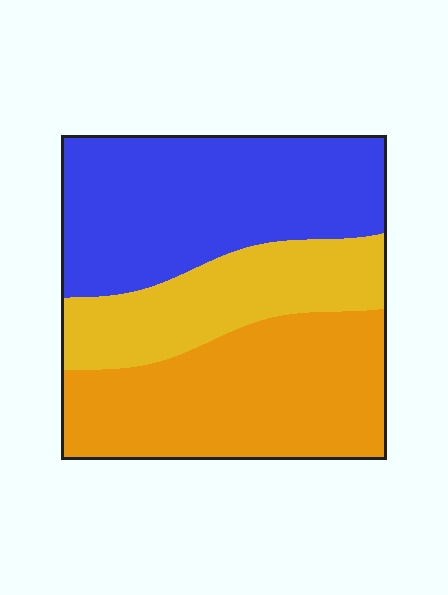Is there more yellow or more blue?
Blue.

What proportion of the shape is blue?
Blue takes up between a quarter and a half of the shape.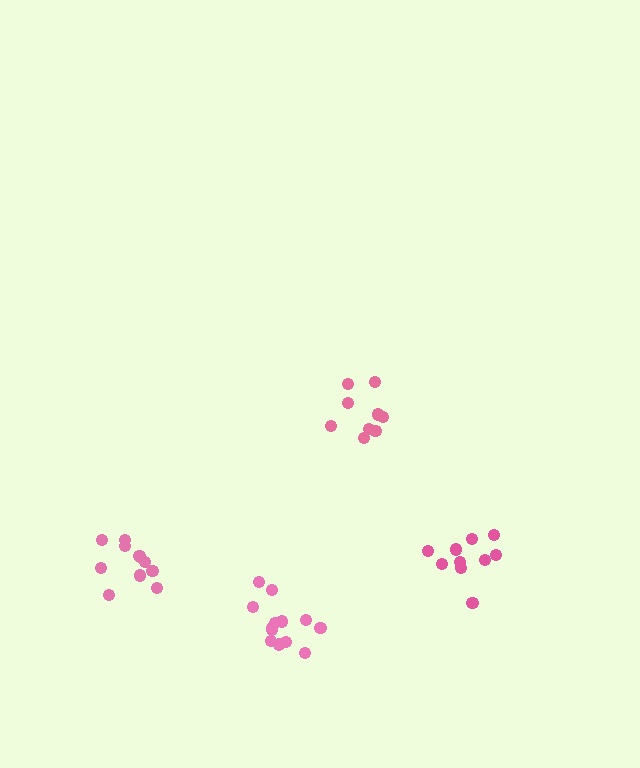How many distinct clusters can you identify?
There are 4 distinct clusters.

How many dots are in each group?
Group 1: 10 dots, Group 2: 11 dots, Group 3: 13 dots, Group 4: 9 dots (43 total).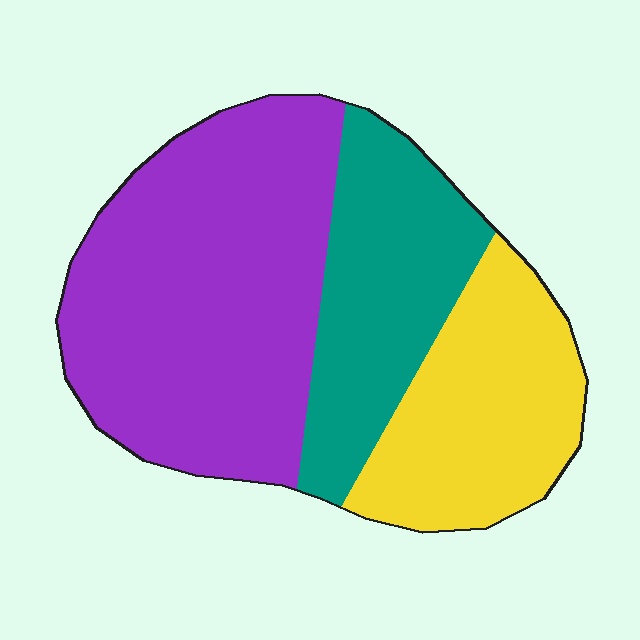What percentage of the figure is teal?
Teal covers roughly 25% of the figure.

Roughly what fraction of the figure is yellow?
Yellow covers roughly 25% of the figure.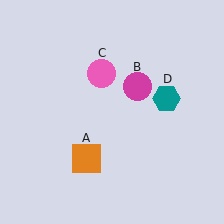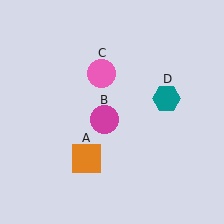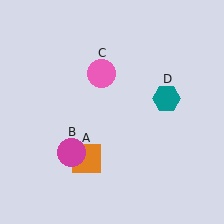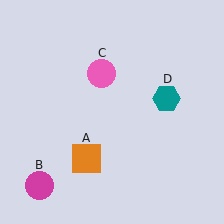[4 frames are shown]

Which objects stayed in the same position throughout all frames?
Orange square (object A) and pink circle (object C) and teal hexagon (object D) remained stationary.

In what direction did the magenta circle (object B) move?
The magenta circle (object B) moved down and to the left.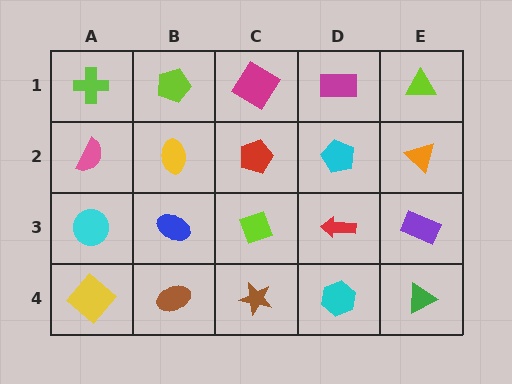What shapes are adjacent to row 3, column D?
A cyan pentagon (row 2, column D), a cyan hexagon (row 4, column D), a lime diamond (row 3, column C), a purple rectangle (row 3, column E).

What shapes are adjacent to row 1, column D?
A cyan pentagon (row 2, column D), a magenta diamond (row 1, column C), a lime triangle (row 1, column E).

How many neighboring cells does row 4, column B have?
3.